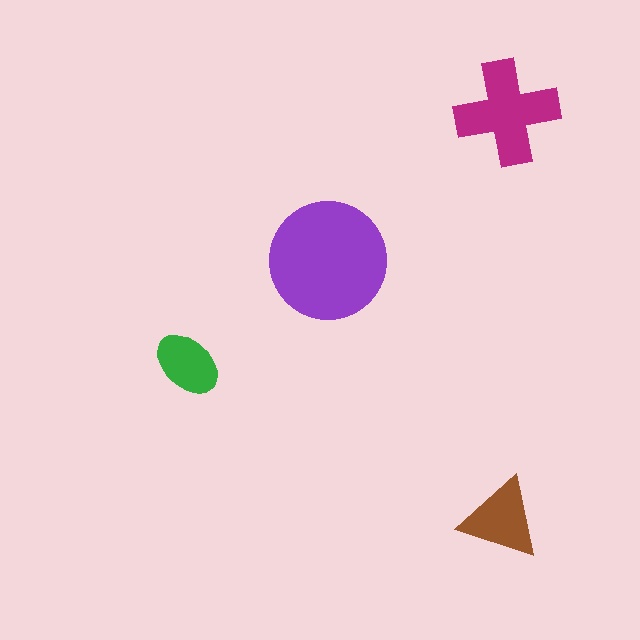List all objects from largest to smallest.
The purple circle, the magenta cross, the brown triangle, the green ellipse.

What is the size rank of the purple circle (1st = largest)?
1st.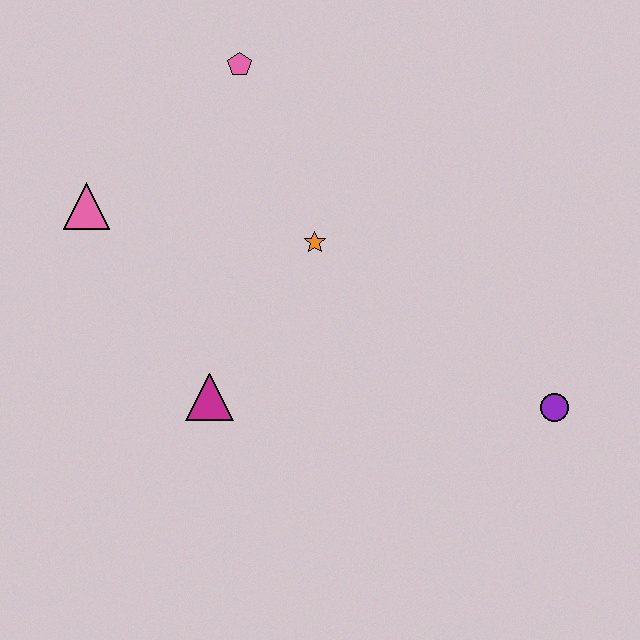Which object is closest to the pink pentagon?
The orange star is closest to the pink pentagon.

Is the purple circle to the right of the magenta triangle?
Yes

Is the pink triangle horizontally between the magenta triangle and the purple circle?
No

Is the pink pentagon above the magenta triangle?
Yes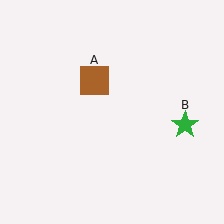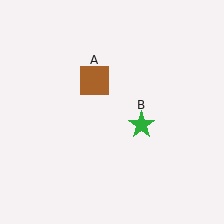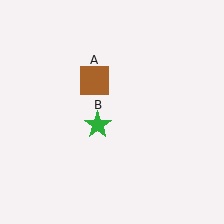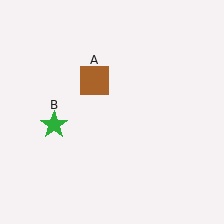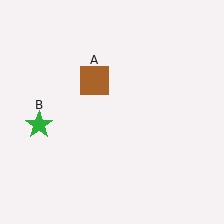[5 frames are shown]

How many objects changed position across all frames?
1 object changed position: green star (object B).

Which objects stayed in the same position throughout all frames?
Brown square (object A) remained stationary.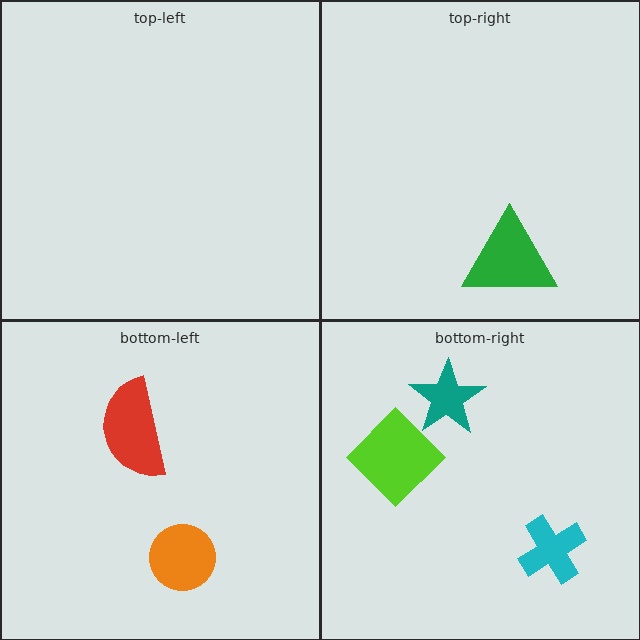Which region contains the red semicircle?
The bottom-left region.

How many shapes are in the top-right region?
1.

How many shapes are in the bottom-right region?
3.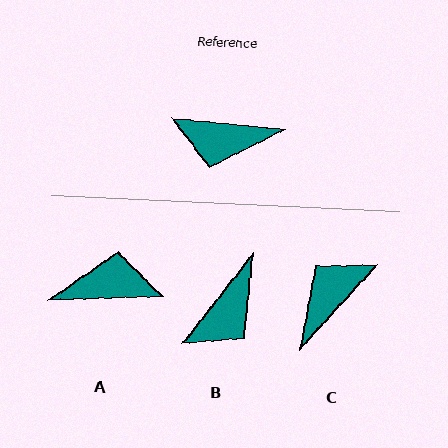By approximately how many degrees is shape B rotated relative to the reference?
Approximately 57 degrees counter-clockwise.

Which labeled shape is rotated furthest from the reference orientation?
A, about 173 degrees away.